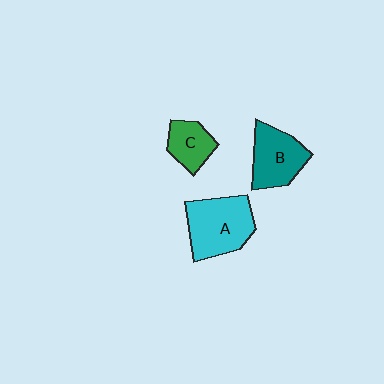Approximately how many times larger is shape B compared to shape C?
Approximately 1.5 times.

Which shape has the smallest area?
Shape C (green).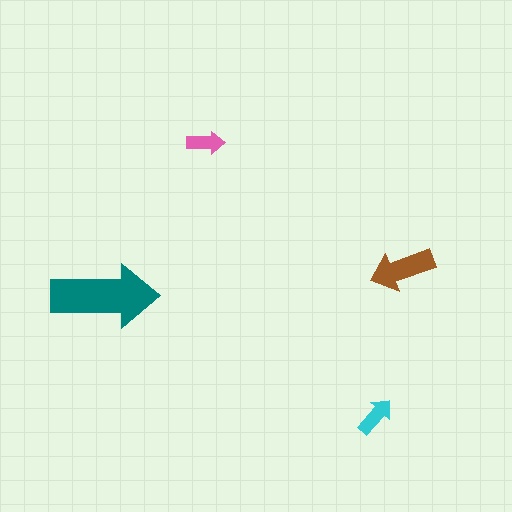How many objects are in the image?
There are 4 objects in the image.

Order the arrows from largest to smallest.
the teal one, the brown one, the cyan one, the pink one.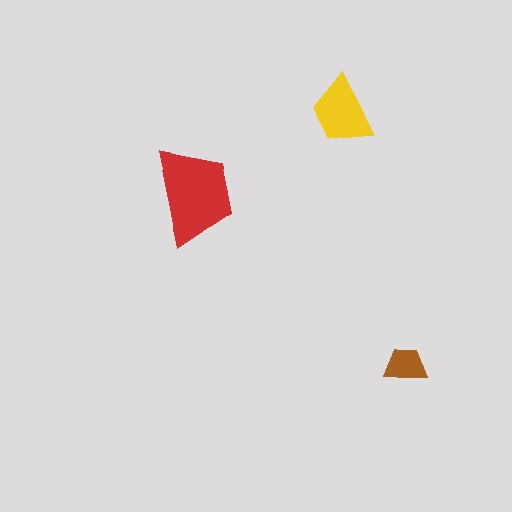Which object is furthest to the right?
The brown trapezoid is rightmost.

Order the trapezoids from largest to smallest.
the red one, the yellow one, the brown one.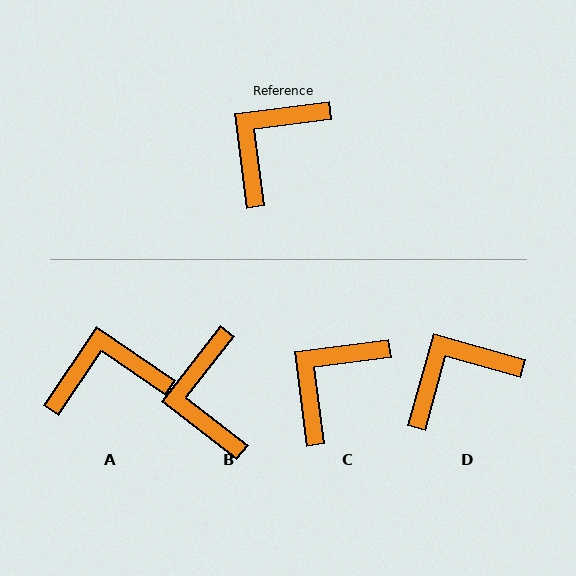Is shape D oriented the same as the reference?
No, it is off by about 23 degrees.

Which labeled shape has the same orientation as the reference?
C.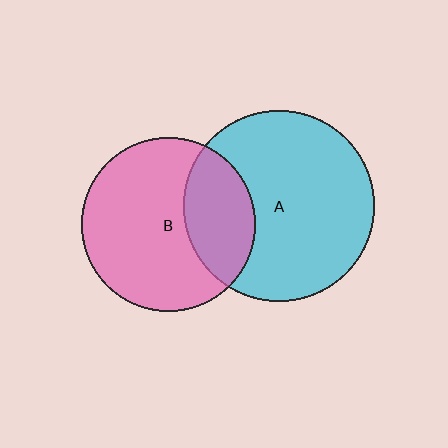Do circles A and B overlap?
Yes.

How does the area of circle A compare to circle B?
Approximately 1.2 times.